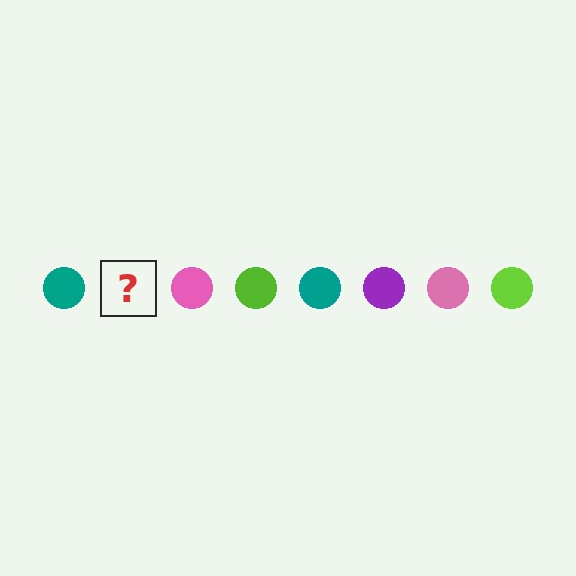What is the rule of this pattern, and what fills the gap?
The rule is that the pattern cycles through teal, purple, pink, lime circles. The gap should be filled with a purple circle.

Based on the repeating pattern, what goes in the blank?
The blank should be a purple circle.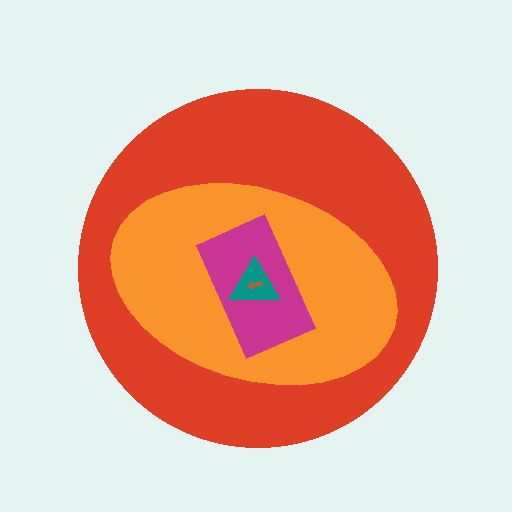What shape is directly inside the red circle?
The orange ellipse.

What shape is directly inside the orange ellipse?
The magenta rectangle.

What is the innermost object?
The brown arrow.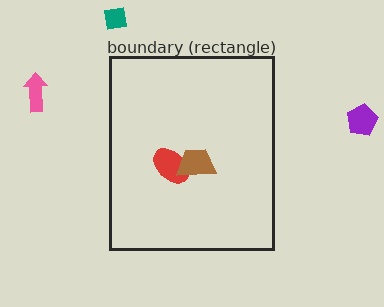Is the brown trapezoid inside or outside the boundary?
Inside.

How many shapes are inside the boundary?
2 inside, 3 outside.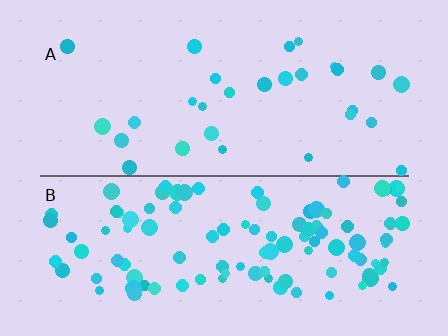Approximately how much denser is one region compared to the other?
Approximately 3.5× — region B over region A.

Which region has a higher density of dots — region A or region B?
B (the bottom).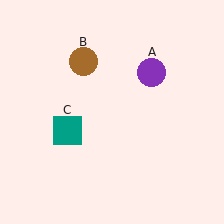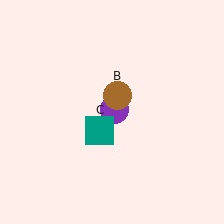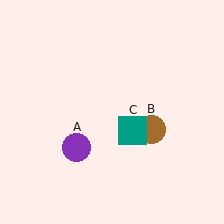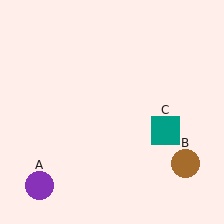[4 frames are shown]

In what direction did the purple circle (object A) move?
The purple circle (object A) moved down and to the left.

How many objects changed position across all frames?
3 objects changed position: purple circle (object A), brown circle (object B), teal square (object C).